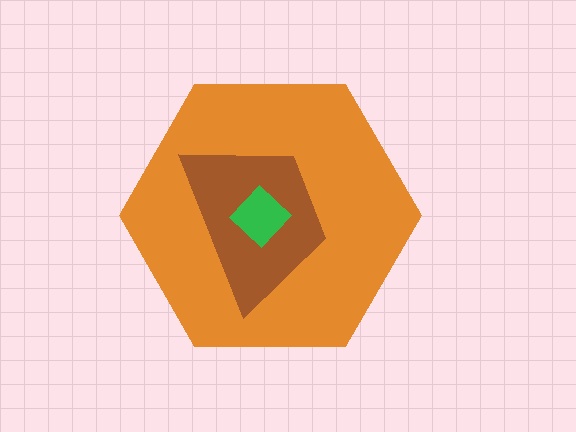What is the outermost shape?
The orange hexagon.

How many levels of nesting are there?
3.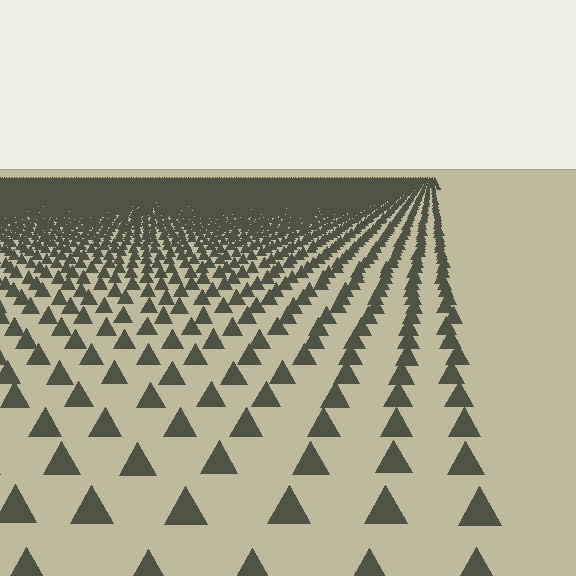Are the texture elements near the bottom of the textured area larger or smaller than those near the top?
Larger. Near the bottom, elements are closer to the viewer and appear at a bigger on-screen size.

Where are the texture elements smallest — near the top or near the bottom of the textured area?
Near the top.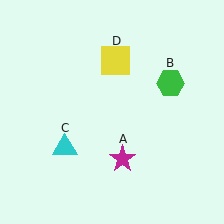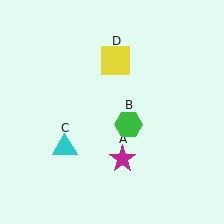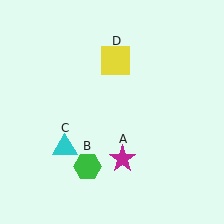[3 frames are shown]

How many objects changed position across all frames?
1 object changed position: green hexagon (object B).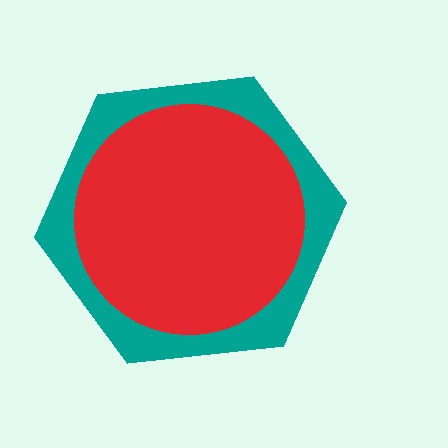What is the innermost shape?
The red circle.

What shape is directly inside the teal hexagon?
The red circle.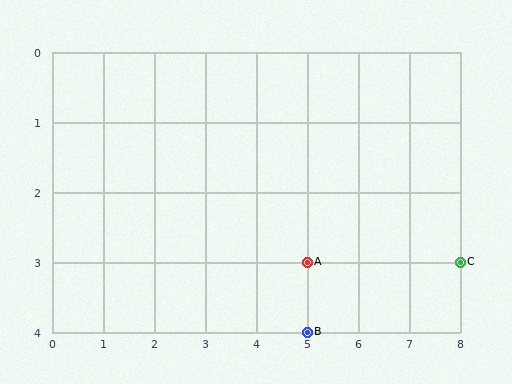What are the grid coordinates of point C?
Point C is at grid coordinates (8, 3).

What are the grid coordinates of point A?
Point A is at grid coordinates (5, 3).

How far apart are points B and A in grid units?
Points B and A are 1 row apart.